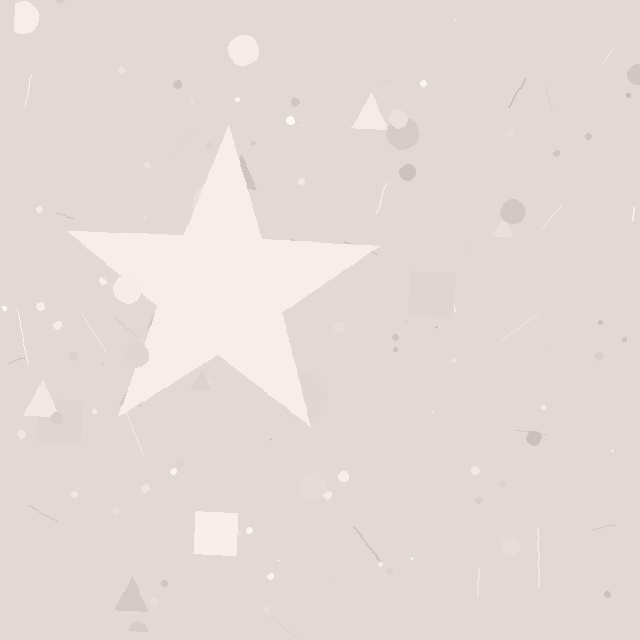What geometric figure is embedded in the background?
A star is embedded in the background.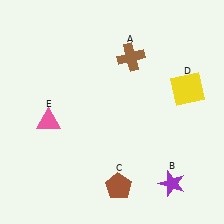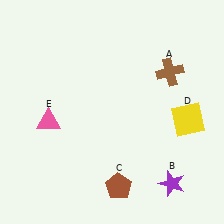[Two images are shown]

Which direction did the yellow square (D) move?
The yellow square (D) moved down.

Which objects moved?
The objects that moved are: the brown cross (A), the yellow square (D).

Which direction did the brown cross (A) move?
The brown cross (A) moved right.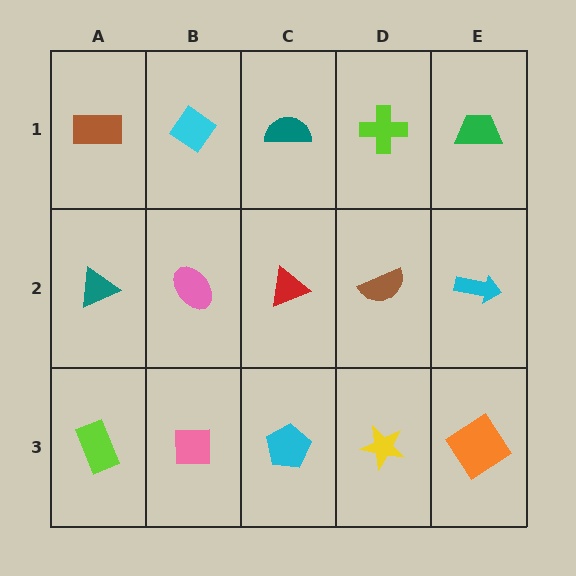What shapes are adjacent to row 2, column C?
A teal semicircle (row 1, column C), a cyan pentagon (row 3, column C), a pink ellipse (row 2, column B), a brown semicircle (row 2, column D).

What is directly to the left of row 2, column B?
A teal triangle.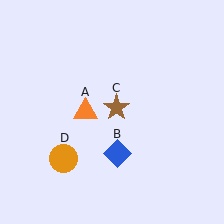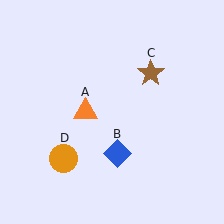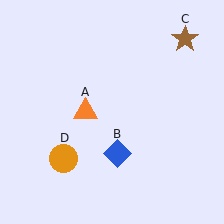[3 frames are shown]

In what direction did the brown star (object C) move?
The brown star (object C) moved up and to the right.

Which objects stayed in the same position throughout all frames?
Orange triangle (object A) and blue diamond (object B) and orange circle (object D) remained stationary.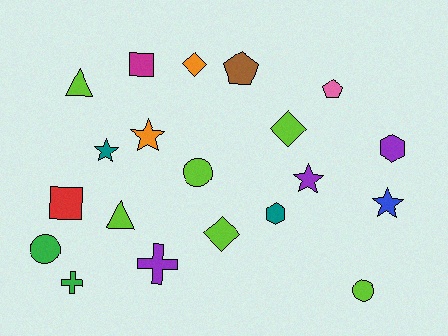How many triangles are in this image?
There are 2 triangles.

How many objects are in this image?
There are 20 objects.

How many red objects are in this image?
There is 1 red object.